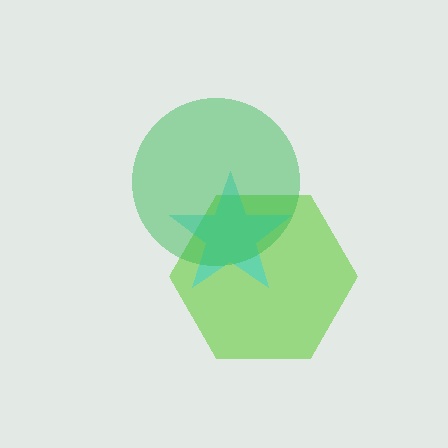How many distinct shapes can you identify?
There are 3 distinct shapes: a lime hexagon, a cyan star, a green circle.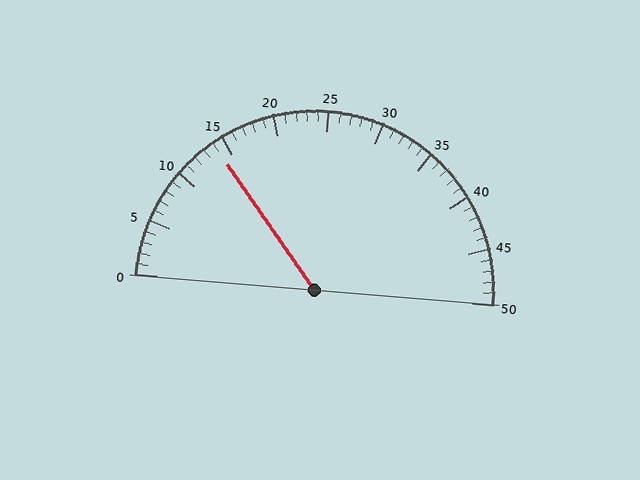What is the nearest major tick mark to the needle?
The nearest major tick mark is 15.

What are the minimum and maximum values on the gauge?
The gauge ranges from 0 to 50.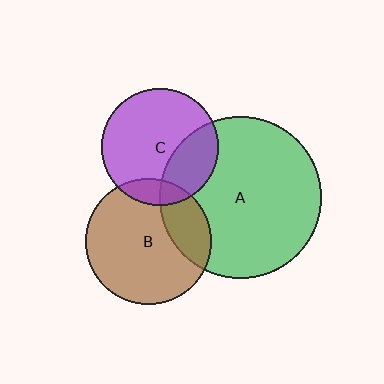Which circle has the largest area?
Circle A (green).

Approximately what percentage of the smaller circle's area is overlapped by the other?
Approximately 30%.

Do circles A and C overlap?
Yes.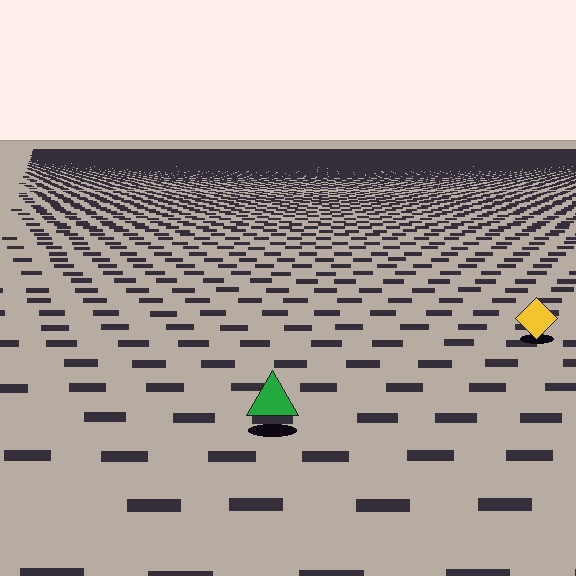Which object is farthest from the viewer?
The yellow diamond is farthest from the viewer. It appears smaller and the ground texture around it is denser.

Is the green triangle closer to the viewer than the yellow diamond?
Yes. The green triangle is closer — you can tell from the texture gradient: the ground texture is coarser near it.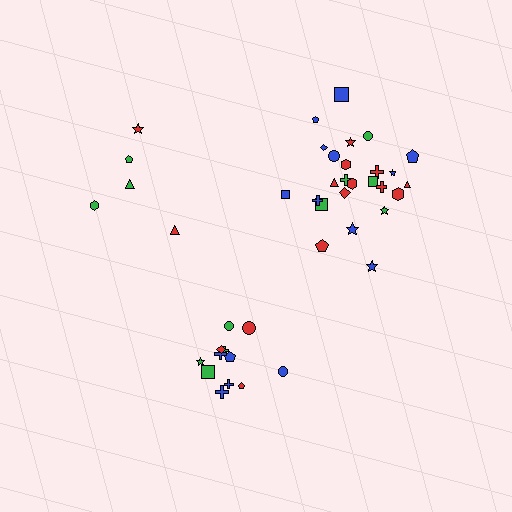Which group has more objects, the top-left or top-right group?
The top-right group.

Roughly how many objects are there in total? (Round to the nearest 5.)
Roughly 40 objects in total.